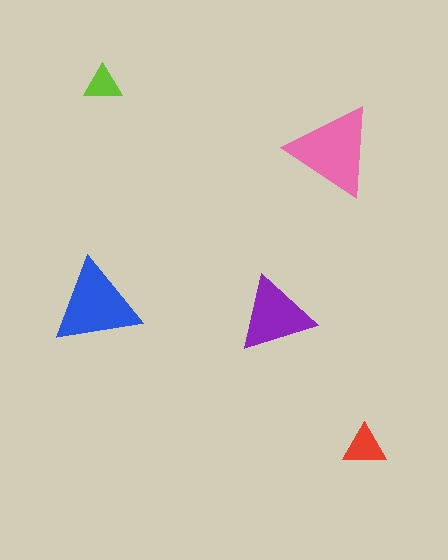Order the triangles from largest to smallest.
the pink one, the blue one, the purple one, the red one, the lime one.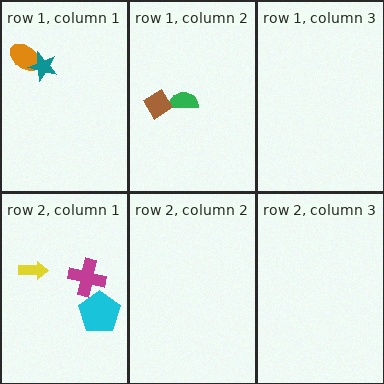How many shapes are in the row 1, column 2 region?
2.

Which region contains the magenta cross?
The row 2, column 1 region.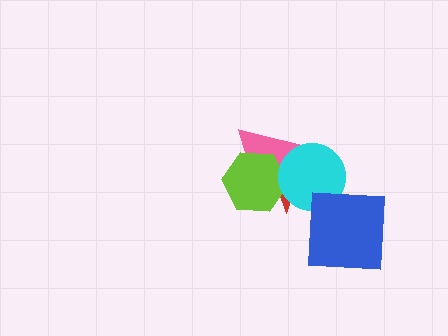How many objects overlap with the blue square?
0 objects overlap with the blue square.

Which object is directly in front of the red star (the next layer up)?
The lime hexagon is directly in front of the red star.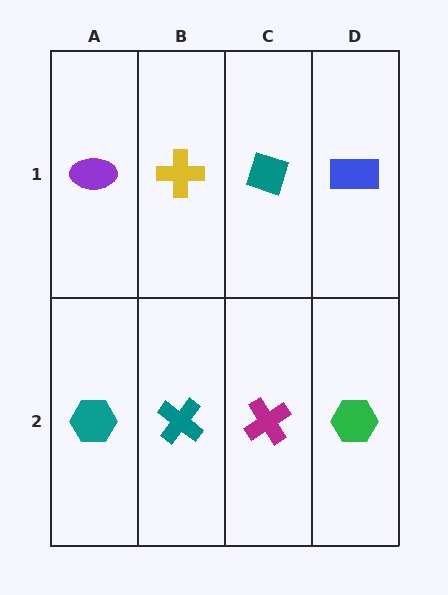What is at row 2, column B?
A teal cross.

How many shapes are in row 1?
4 shapes.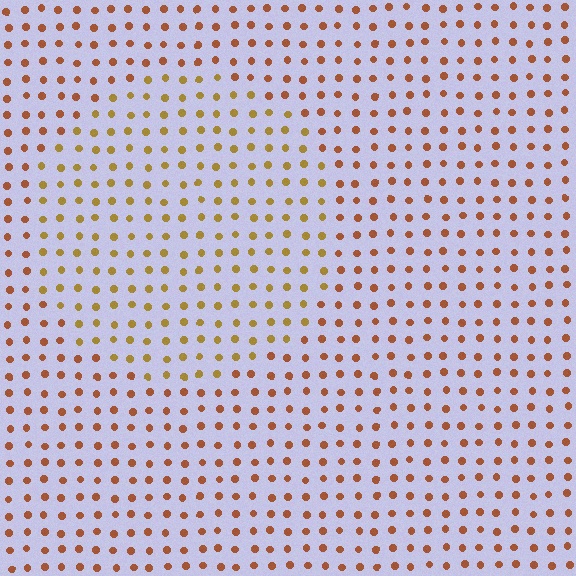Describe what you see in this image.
The image is filled with small brown elements in a uniform arrangement. A circle-shaped region is visible where the elements are tinted to a slightly different hue, forming a subtle color boundary.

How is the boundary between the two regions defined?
The boundary is defined purely by a slight shift in hue (about 28 degrees). Spacing, size, and orientation are identical on both sides.